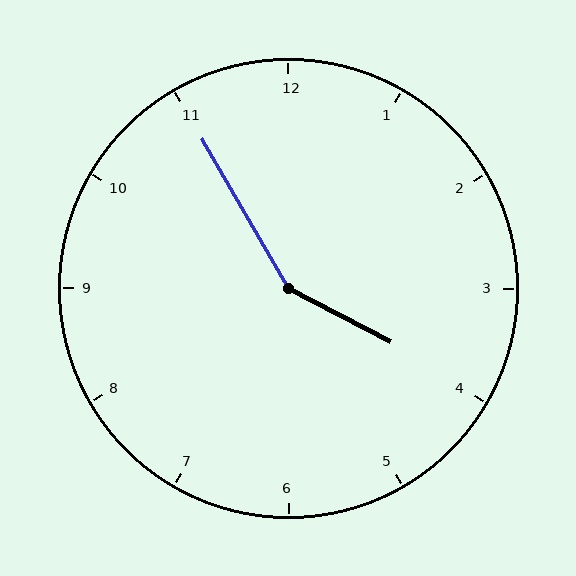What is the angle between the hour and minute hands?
Approximately 148 degrees.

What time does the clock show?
3:55.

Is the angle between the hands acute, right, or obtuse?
It is obtuse.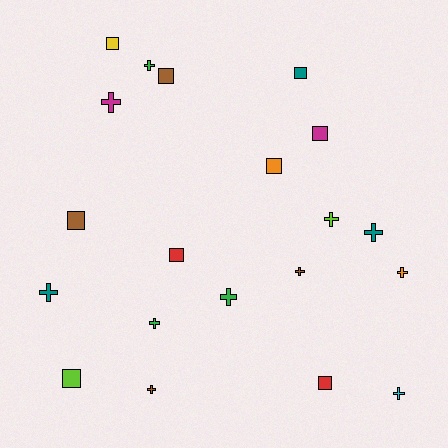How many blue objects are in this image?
There are no blue objects.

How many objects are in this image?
There are 20 objects.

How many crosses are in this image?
There are 11 crosses.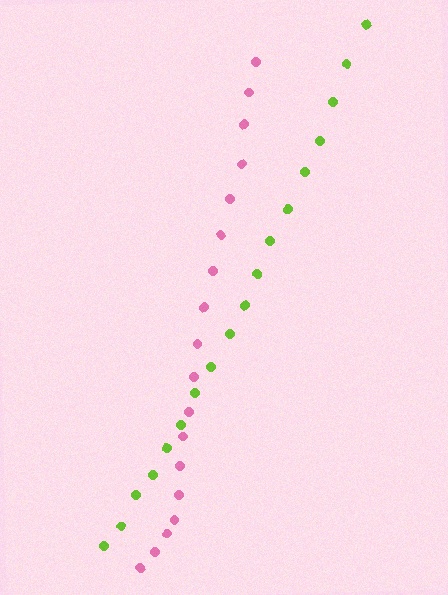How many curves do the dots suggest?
There are 2 distinct paths.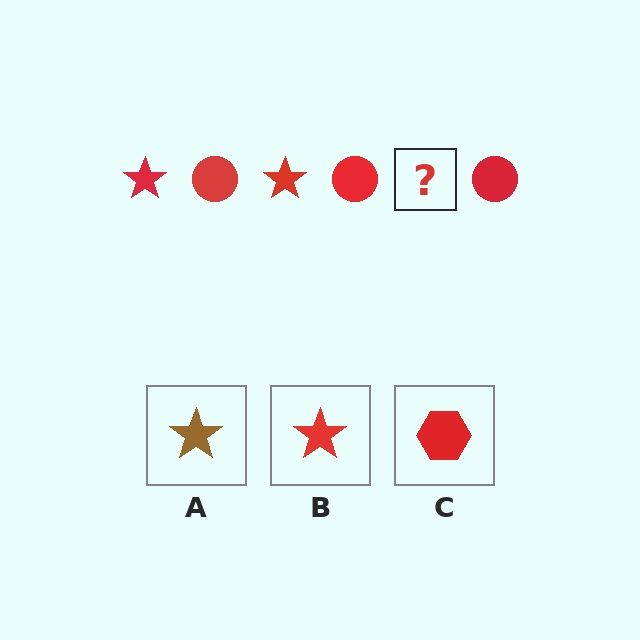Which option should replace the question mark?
Option B.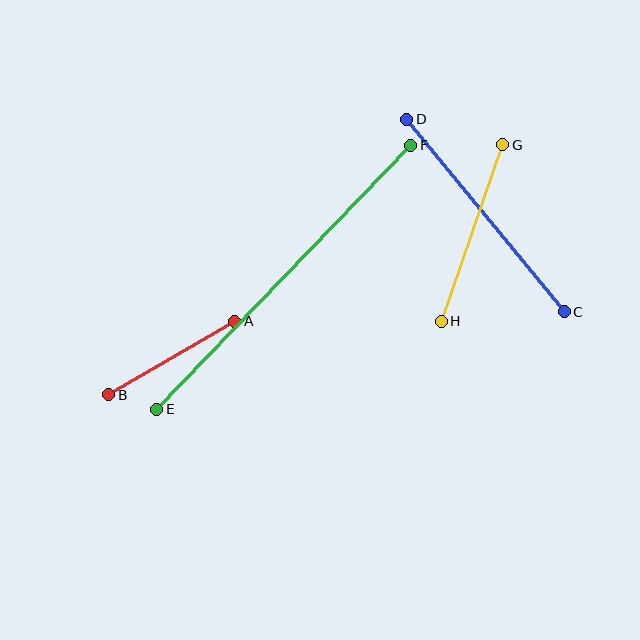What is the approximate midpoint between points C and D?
The midpoint is at approximately (485, 215) pixels.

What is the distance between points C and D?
The distance is approximately 248 pixels.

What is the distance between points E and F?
The distance is approximately 366 pixels.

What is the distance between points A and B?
The distance is approximately 146 pixels.